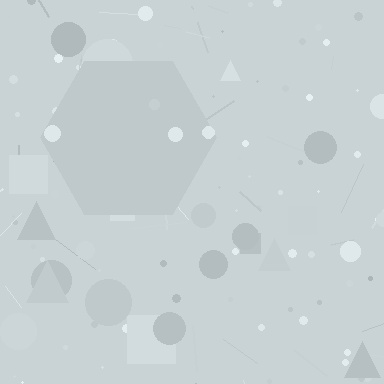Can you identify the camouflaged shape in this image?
The camouflaged shape is a hexagon.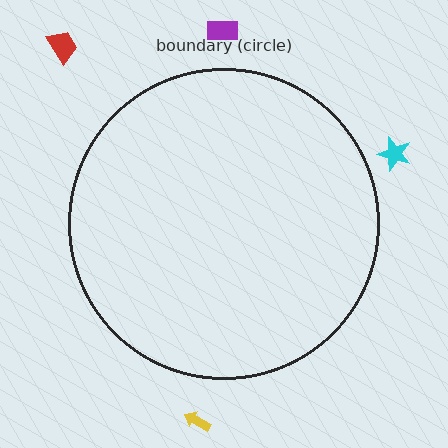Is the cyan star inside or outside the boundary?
Outside.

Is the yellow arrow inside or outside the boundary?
Outside.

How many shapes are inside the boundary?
0 inside, 4 outside.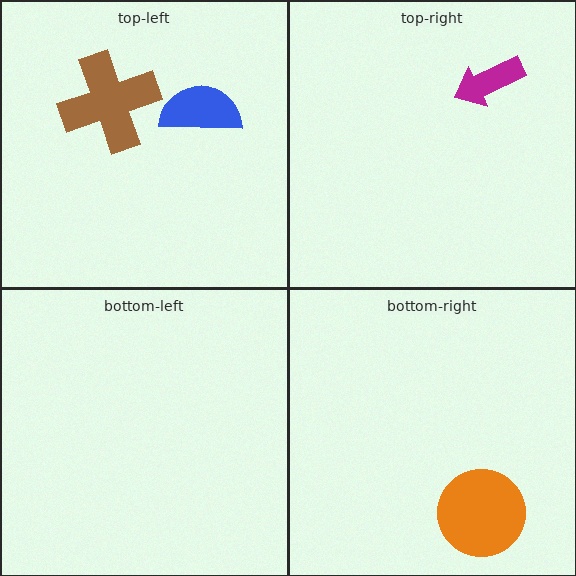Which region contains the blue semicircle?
The top-left region.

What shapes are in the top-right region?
The magenta arrow.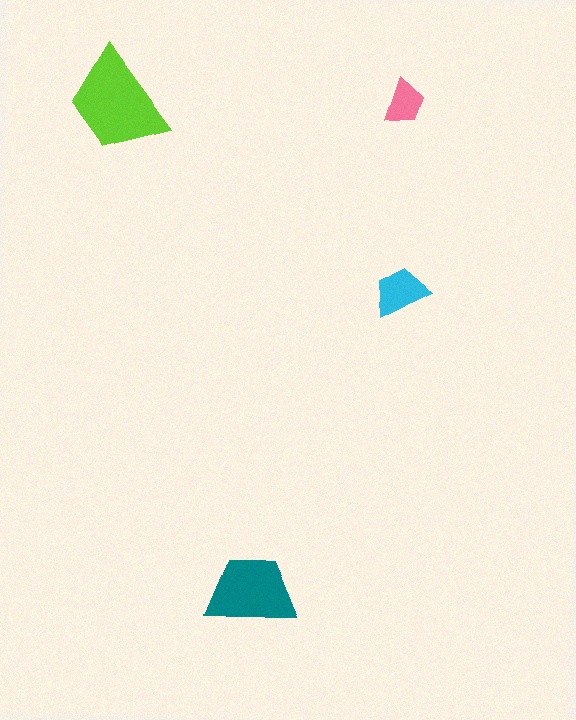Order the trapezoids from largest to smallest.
the lime one, the teal one, the cyan one, the pink one.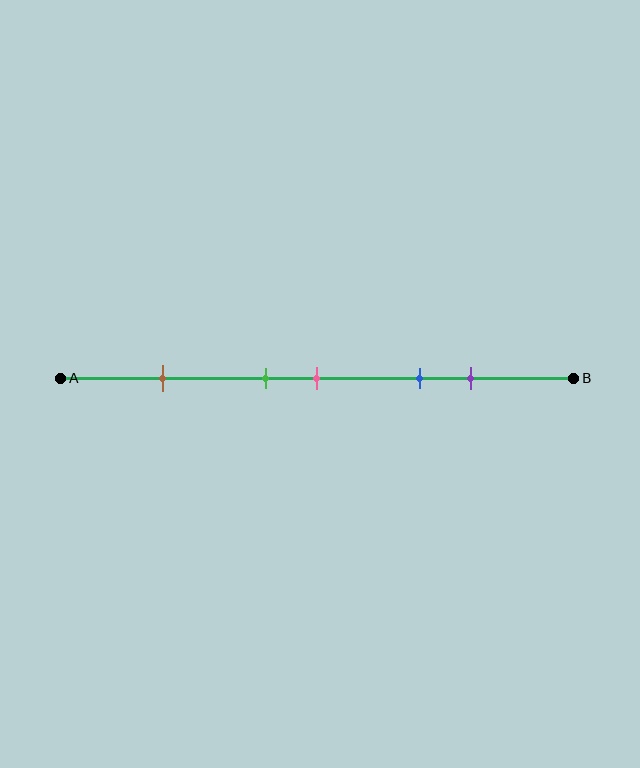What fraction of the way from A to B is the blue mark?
The blue mark is approximately 70% (0.7) of the way from A to B.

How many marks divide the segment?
There are 5 marks dividing the segment.